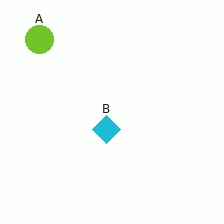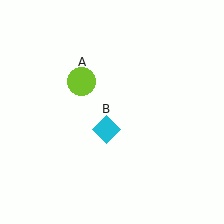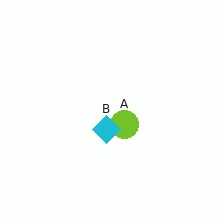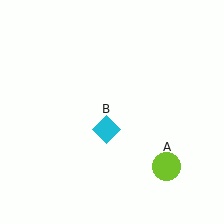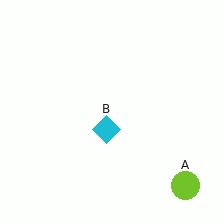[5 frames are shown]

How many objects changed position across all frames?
1 object changed position: lime circle (object A).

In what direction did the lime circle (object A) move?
The lime circle (object A) moved down and to the right.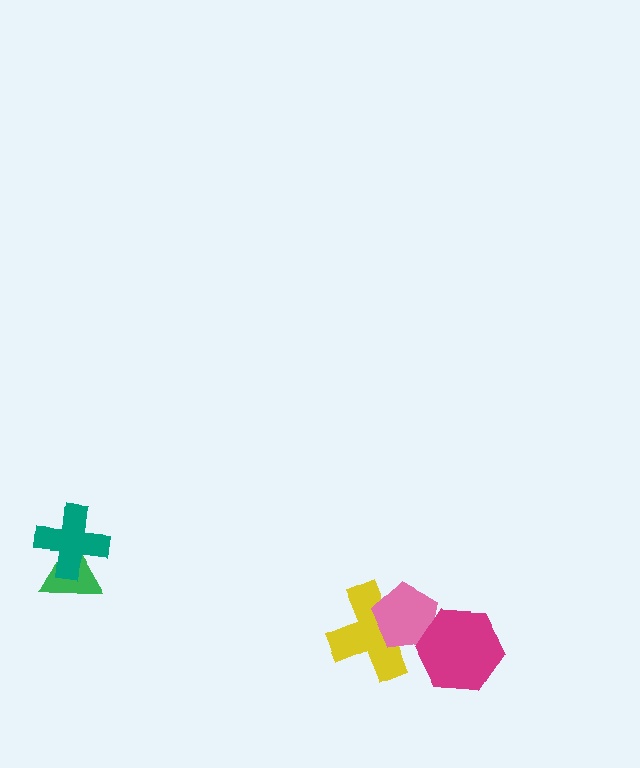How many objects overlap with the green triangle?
1 object overlaps with the green triangle.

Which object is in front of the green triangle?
The teal cross is in front of the green triangle.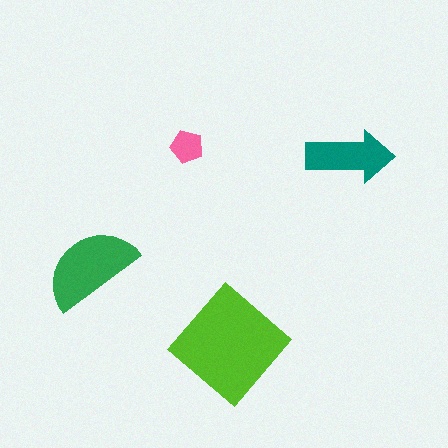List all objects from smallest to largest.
The pink pentagon, the teal arrow, the green semicircle, the lime diamond.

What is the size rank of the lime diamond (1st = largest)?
1st.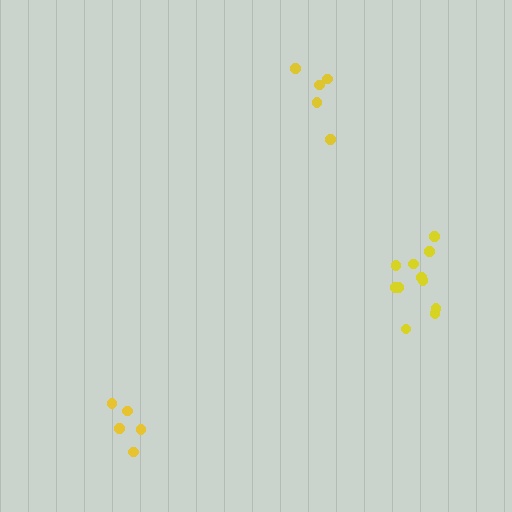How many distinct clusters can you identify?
There are 3 distinct clusters.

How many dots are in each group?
Group 1: 5 dots, Group 2: 5 dots, Group 3: 11 dots (21 total).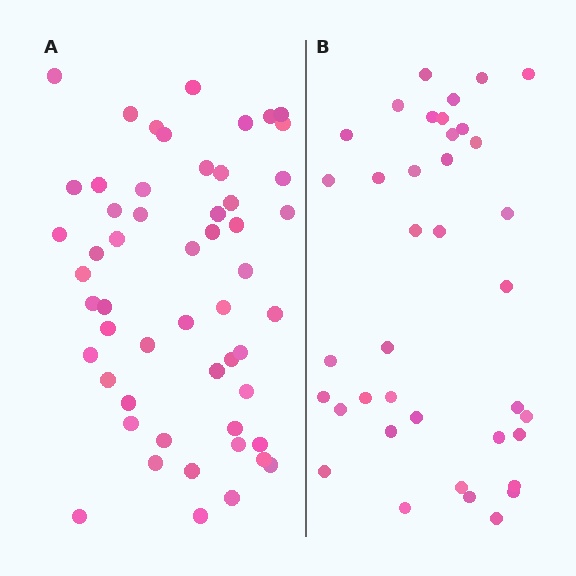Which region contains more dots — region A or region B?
Region A (the left region) has more dots.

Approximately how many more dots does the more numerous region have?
Region A has approximately 15 more dots than region B.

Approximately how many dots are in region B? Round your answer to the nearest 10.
About 40 dots. (The exact count is 38, which rounds to 40.)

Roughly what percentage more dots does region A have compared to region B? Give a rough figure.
About 40% more.